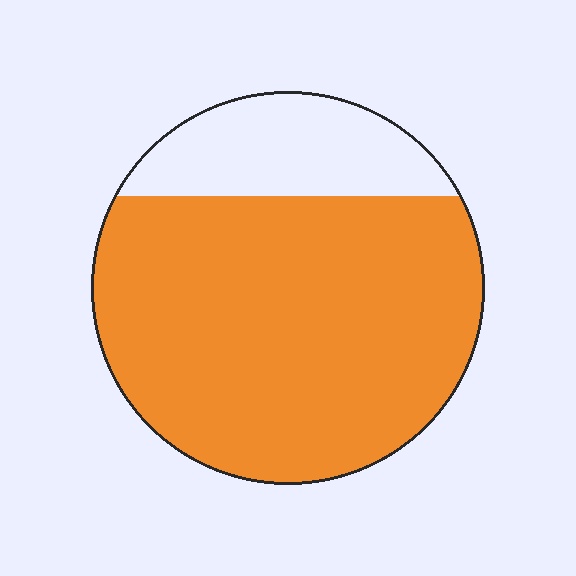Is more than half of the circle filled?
Yes.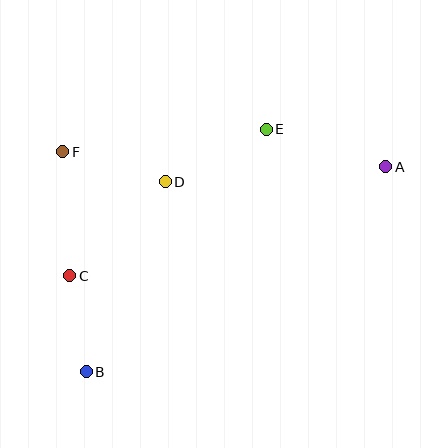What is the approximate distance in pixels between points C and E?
The distance between C and E is approximately 245 pixels.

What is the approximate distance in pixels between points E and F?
The distance between E and F is approximately 205 pixels.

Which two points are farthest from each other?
Points A and B are farthest from each other.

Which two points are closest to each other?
Points B and C are closest to each other.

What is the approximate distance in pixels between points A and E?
The distance between A and E is approximately 125 pixels.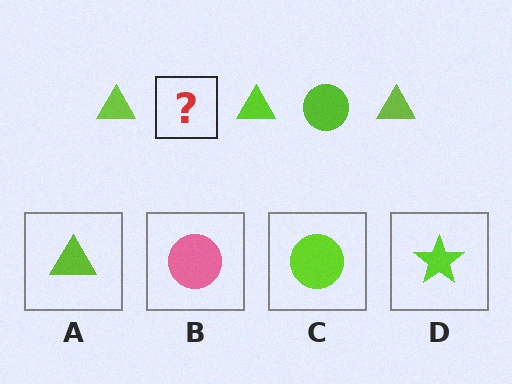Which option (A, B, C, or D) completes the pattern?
C.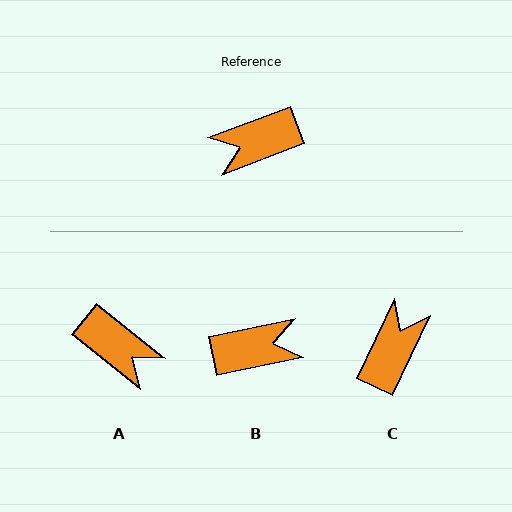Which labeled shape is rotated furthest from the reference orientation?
B, about 171 degrees away.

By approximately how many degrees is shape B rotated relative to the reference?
Approximately 171 degrees counter-clockwise.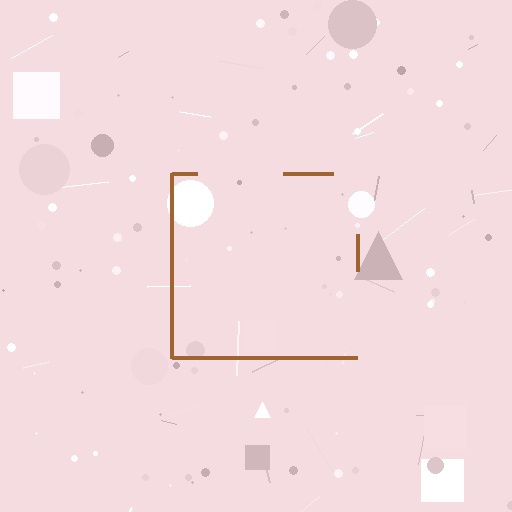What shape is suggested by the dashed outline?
The dashed outline suggests a square.